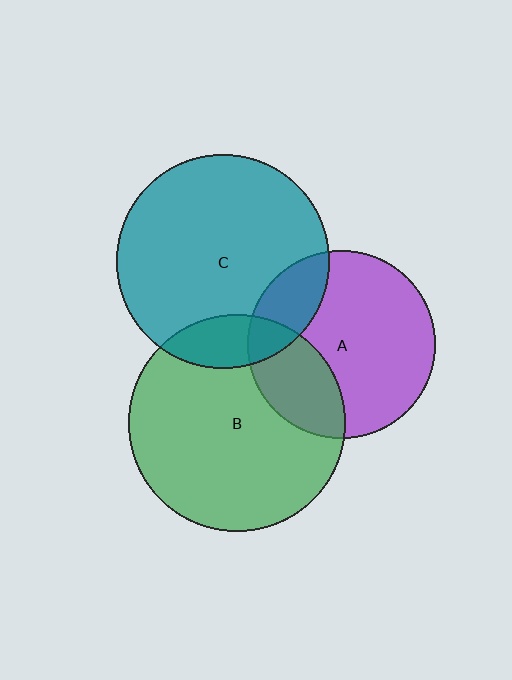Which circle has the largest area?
Circle B (green).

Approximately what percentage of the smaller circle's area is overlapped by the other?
Approximately 30%.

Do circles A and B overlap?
Yes.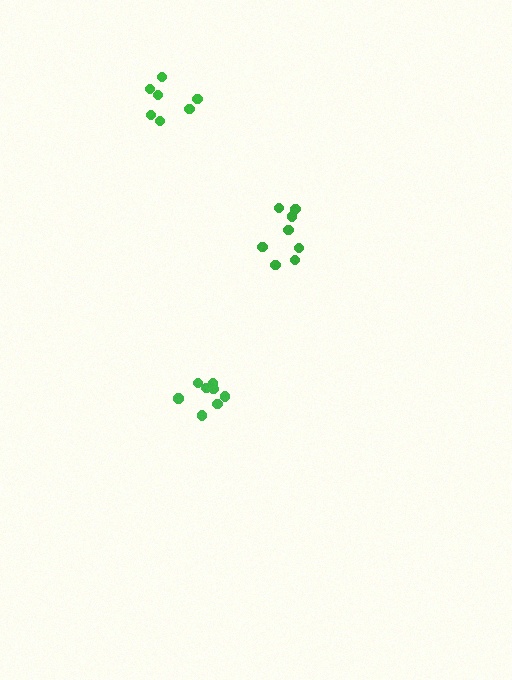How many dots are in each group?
Group 1: 8 dots, Group 2: 7 dots, Group 3: 8 dots (23 total).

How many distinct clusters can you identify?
There are 3 distinct clusters.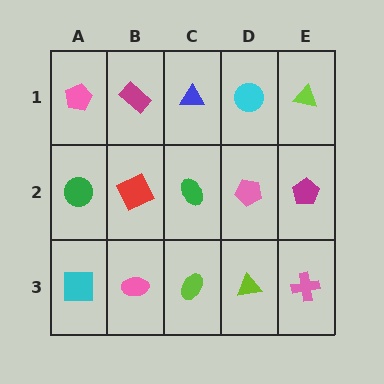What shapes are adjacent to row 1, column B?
A red square (row 2, column B), a pink pentagon (row 1, column A), a blue triangle (row 1, column C).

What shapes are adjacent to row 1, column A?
A green circle (row 2, column A), a magenta rectangle (row 1, column B).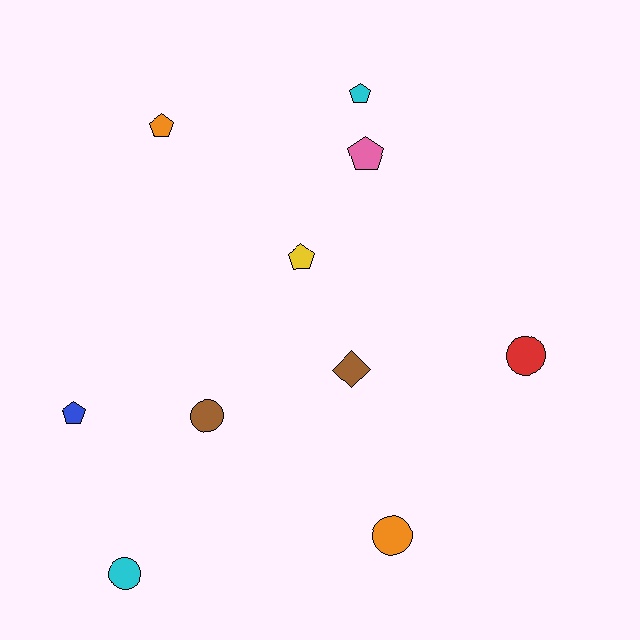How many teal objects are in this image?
There are no teal objects.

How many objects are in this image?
There are 10 objects.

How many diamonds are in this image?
There is 1 diamond.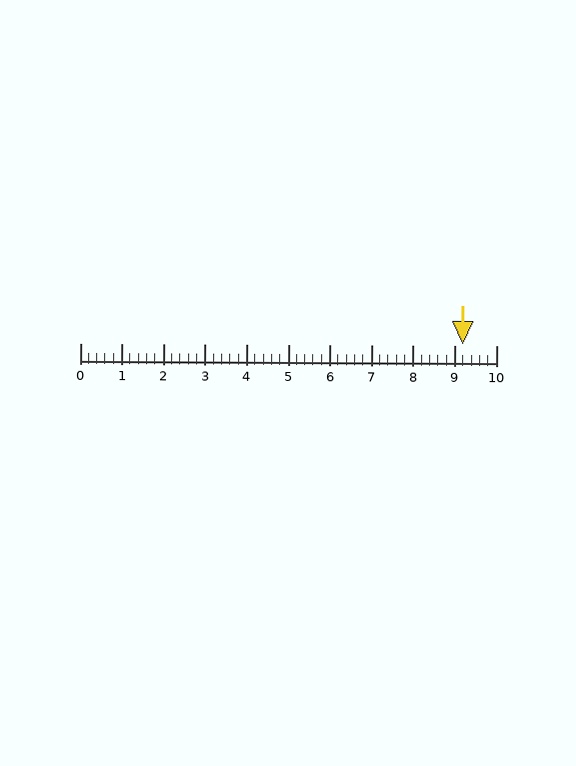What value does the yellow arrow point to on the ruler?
The yellow arrow points to approximately 9.2.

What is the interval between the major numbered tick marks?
The major tick marks are spaced 1 units apart.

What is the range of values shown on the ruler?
The ruler shows values from 0 to 10.